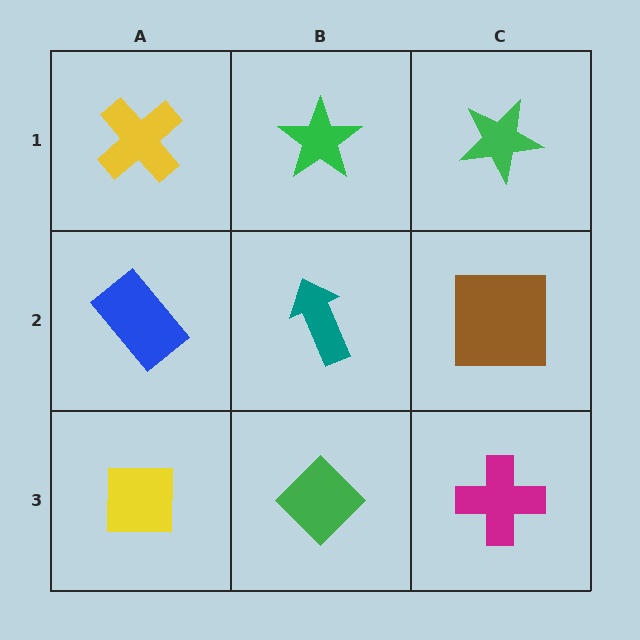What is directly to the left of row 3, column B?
A yellow square.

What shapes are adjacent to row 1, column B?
A teal arrow (row 2, column B), a yellow cross (row 1, column A), a green star (row 1, column C).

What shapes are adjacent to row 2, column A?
A yellow cross (row 1, column A), a yellow square (row 3, column A), a teal arrow (row 2, column B).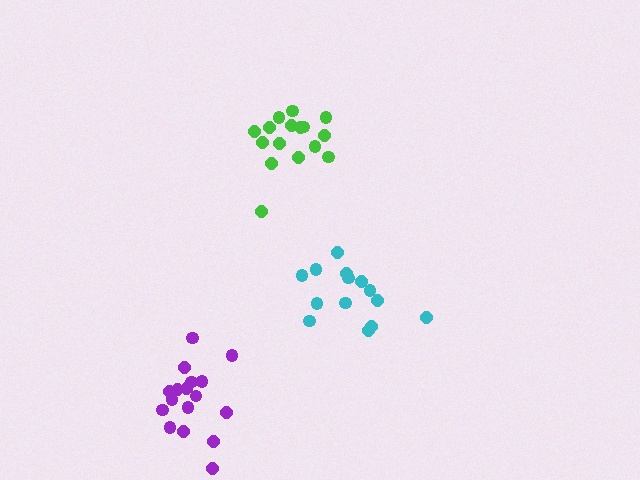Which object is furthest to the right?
The cyan cluster is rightmost.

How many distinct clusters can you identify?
There are 3 distinct clusters.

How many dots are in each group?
Group 1: 14 dots, Group 2: 16 dots, Group 3: 17 dots (47 total).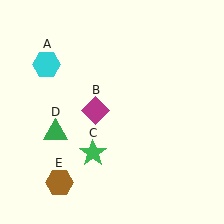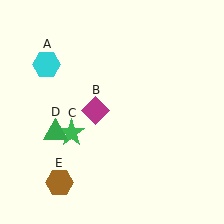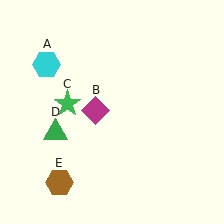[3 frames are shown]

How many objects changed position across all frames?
1 object changed position: green star (object C).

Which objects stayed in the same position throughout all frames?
Cyan hexagon (object A) and magenta diamond (object B) and green triangle (object D) and brown hexagon (object E) remained stationary.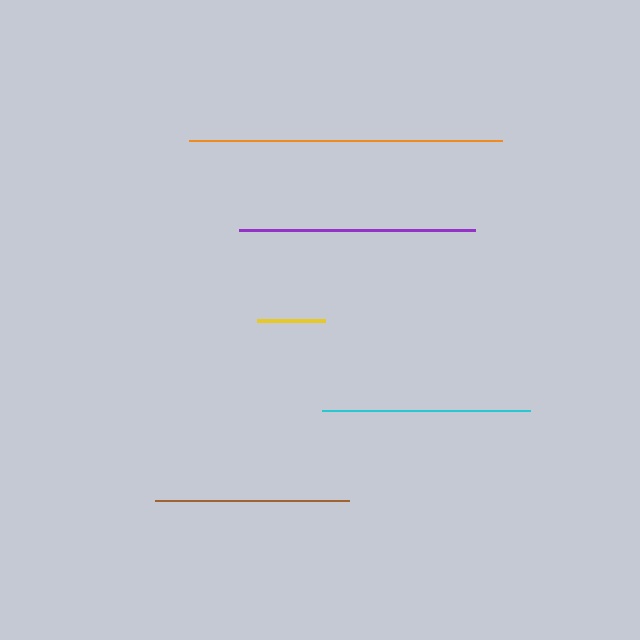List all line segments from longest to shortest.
From longest to shortest: orange, purple, cyan, brown, yellow.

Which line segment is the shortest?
The yellow line is the shortest at approximately 68 pixels.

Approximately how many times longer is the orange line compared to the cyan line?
The orange line is approximately 1.5 times the length of the cyan line.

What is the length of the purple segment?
The purple segment is approximately 236 pixels long.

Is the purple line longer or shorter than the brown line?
The purple line is longer than the brown line.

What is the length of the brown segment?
The brown segment is approximately 194 pixels long.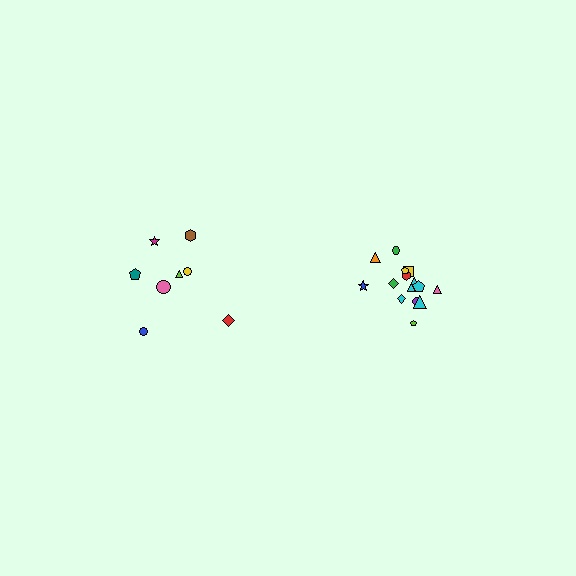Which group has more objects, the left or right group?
The right group.